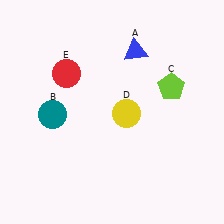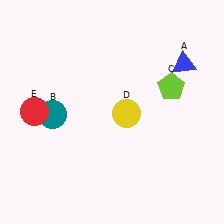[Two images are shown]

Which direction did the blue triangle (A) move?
The blue triangle (A) moved right.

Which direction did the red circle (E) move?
The red circle (E) moved down.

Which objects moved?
The objects that moved are: the blue triangle (A), the red circle (E).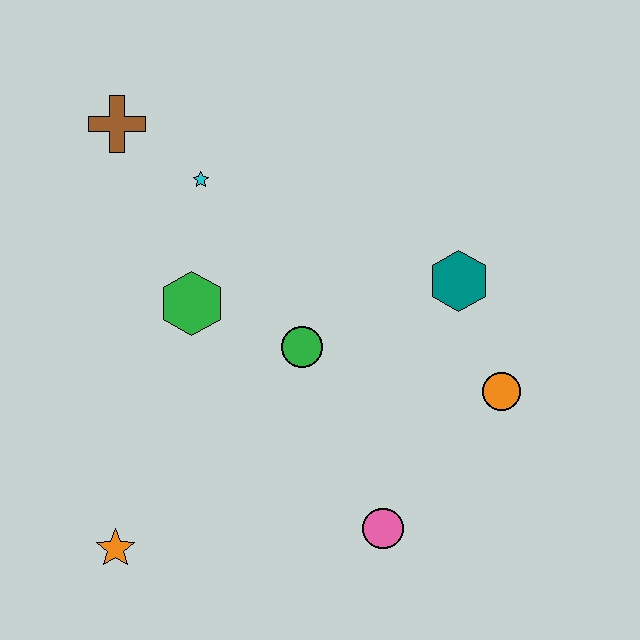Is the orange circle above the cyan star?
No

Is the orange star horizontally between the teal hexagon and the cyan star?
No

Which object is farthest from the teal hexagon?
The orange star is farthest from the teal hexagon.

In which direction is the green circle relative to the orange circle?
The green circle is to the left of the orange circle.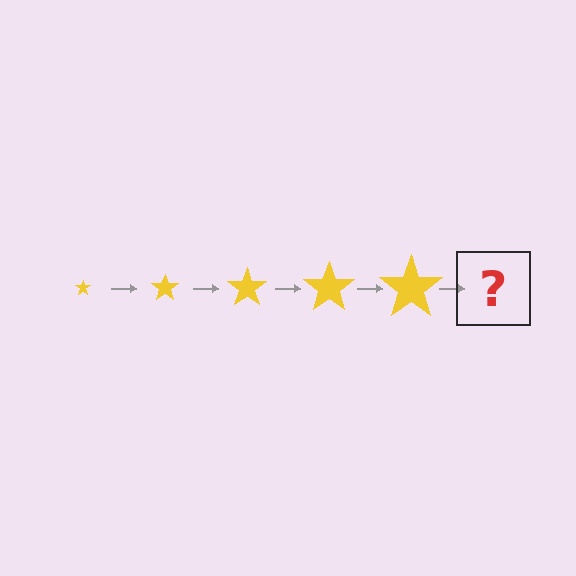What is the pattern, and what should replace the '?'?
The pattern is that the star gets progressively larger each step. The '?' should be a yellow star, larger than the previous one.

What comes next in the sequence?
The next element should be a yellow star, larger than the previous one.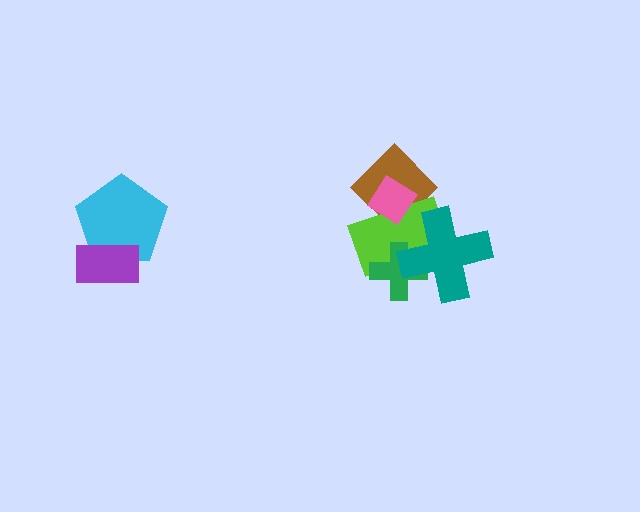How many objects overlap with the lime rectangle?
4 objects overlap with the lime rectangle.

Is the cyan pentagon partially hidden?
Yes, it is partially covered by another shape.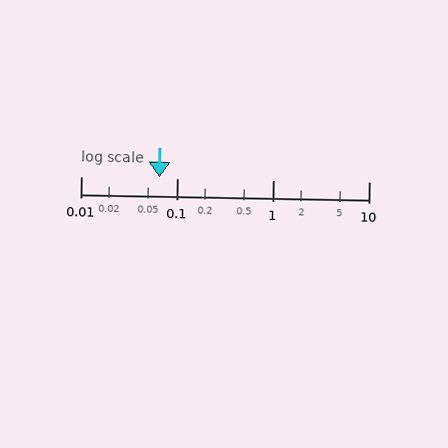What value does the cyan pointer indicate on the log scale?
The pointer indicates approximately 0.065.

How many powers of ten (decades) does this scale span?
The scale spans 3 decades, from 0.01 to 10.